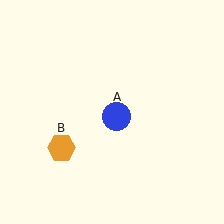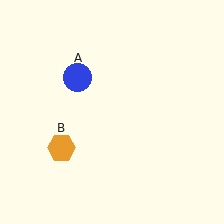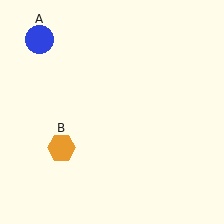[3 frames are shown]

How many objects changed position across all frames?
1 object changed position: blue circle (object A).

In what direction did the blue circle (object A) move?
The blue circle (object A) moved up and to the left.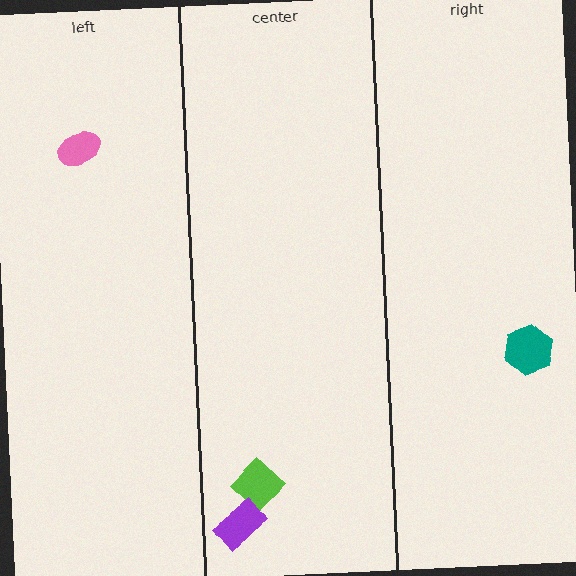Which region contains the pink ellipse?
The left region.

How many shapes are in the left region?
1.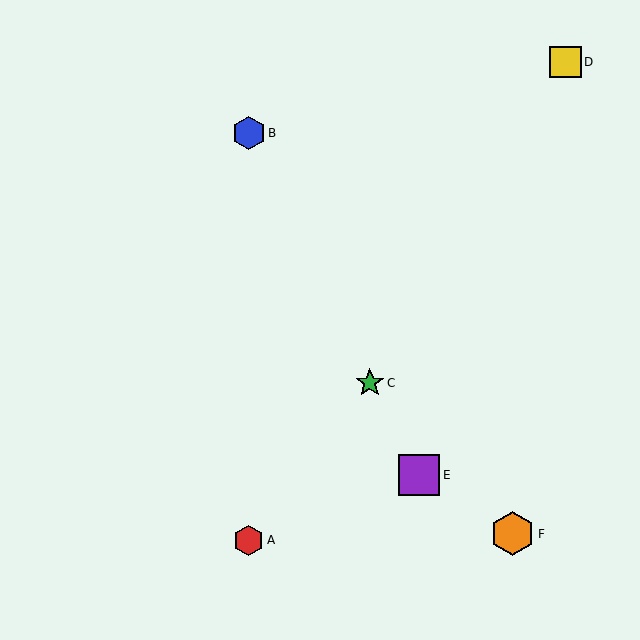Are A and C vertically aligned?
No, A is at x≈249 and C is at x≈370.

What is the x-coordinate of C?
Object C is at x≈370.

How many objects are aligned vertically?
2 objects (A, B) are aligned vertically.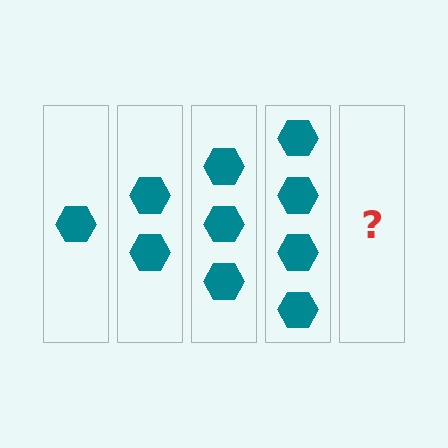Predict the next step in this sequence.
The next step is 5 hexagons.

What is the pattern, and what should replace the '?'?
The pattern is that each step adds one more hexagon. The '?' should be 5 hexagons.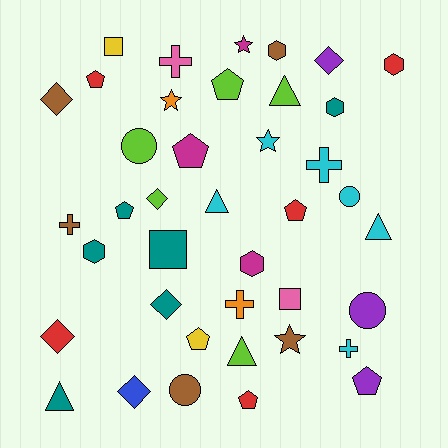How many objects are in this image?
There are 40 objects.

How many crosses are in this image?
There are 5 crosses.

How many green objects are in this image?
There are no green objects.